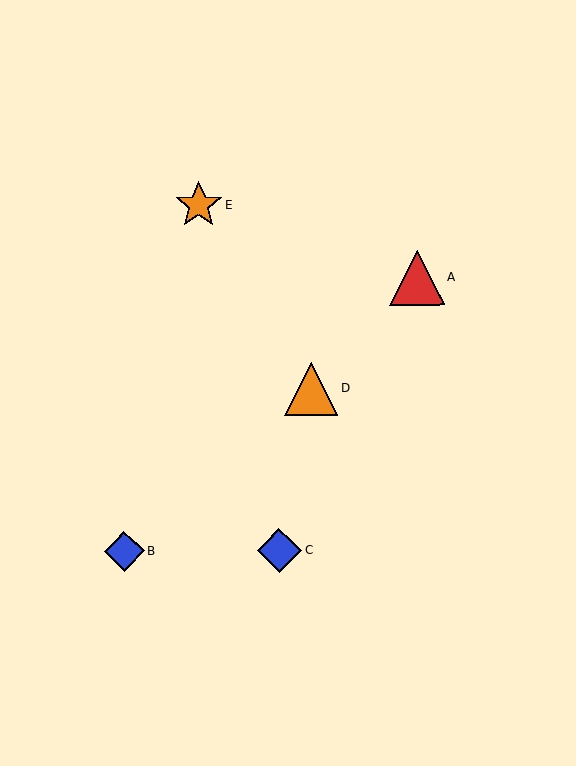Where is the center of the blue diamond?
The center of the blue diamond is at (124, 551).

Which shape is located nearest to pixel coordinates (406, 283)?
The red triangle (labeled A) at (417, 277) is nearest to that location.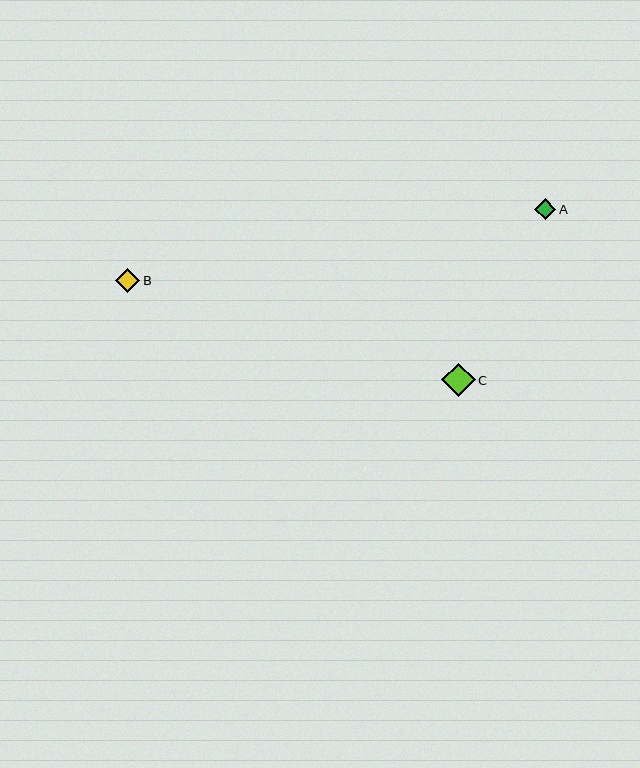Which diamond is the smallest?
Diamond A is the smallest with a size of approximately 21 pixels.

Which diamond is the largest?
Diamond C is the largest with a size of approximately 33 pixels.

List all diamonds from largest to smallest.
From largest to smallest: C, B, A.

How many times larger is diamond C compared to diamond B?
Diamond C is approximately 1.4 times the size of diamond B.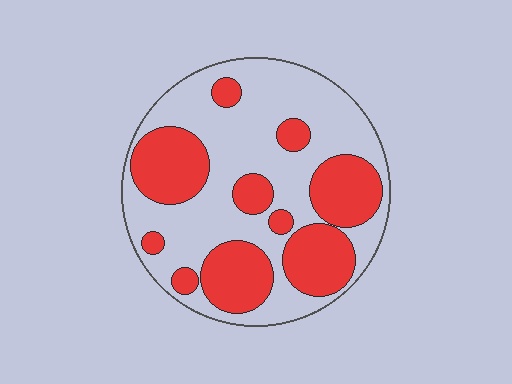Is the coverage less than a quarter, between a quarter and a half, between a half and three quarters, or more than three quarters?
Between a quarter and a half.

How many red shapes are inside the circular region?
10.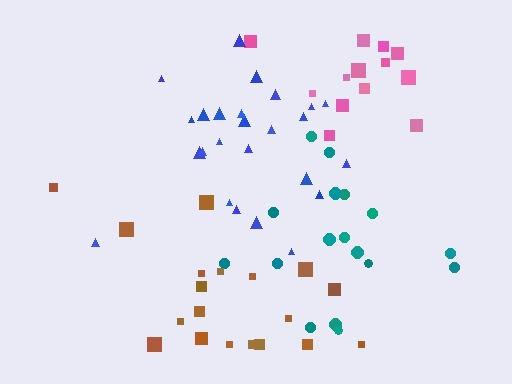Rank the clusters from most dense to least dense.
pink, blue, teal, brown.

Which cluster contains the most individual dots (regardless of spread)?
Blue (25).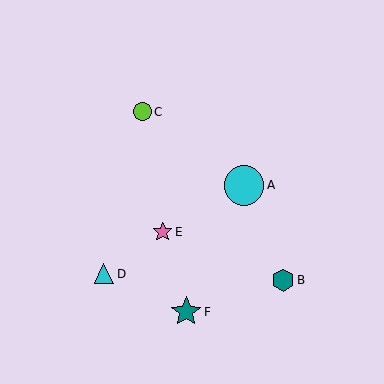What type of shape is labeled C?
Shape C is a lime circle.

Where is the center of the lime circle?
The center of the lime circle is at (142, 112).